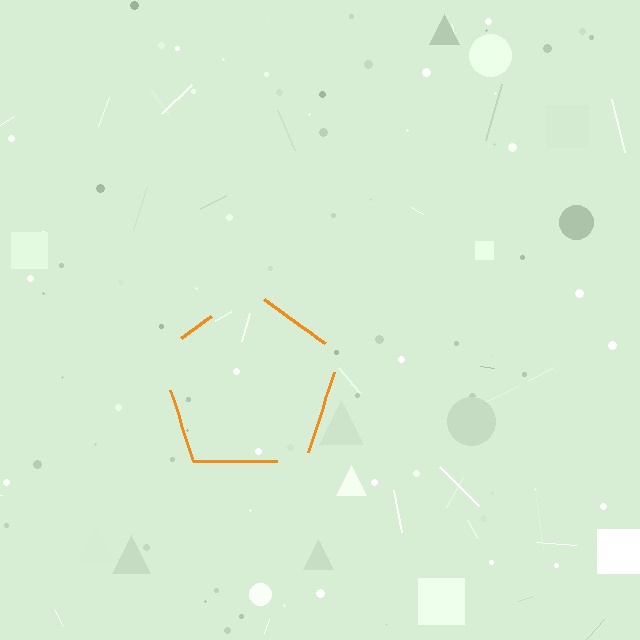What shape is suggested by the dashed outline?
The dashed outline suggests a pentagon.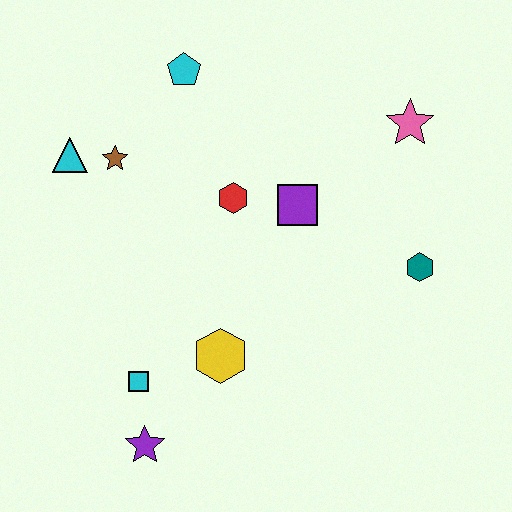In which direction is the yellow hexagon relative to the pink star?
The yellow hexagon is below the pink star.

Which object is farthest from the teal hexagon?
The cyan triangle is farthest from the teal hexagon.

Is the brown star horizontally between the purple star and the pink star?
No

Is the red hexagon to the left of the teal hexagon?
Yes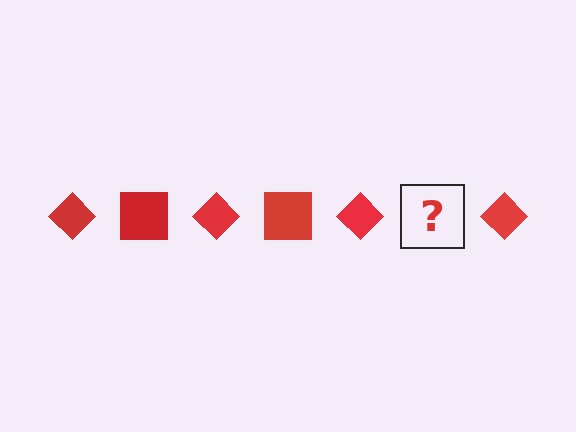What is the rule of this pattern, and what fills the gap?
The rule is that the pattern cycles through diamond, square shapes in red. The gap should be filled with a red square.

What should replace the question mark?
The question mark should be replaced with a red square.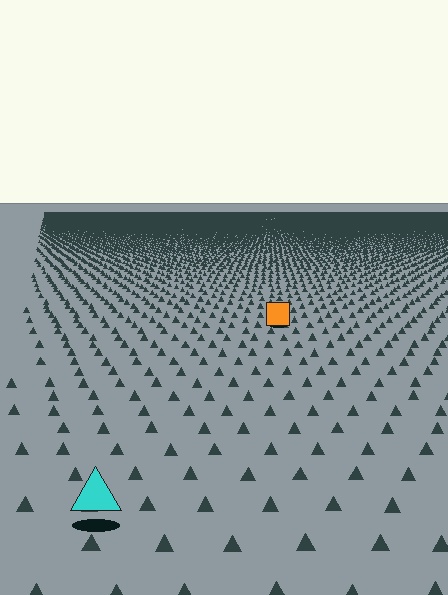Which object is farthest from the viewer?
The orange square is farthest from the viewer. It appears smaller and the ground texture around it is denser.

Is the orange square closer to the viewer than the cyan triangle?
No. The cyan triangle is closer — you can tell from the texture gradient: the ground texture is coarser near it.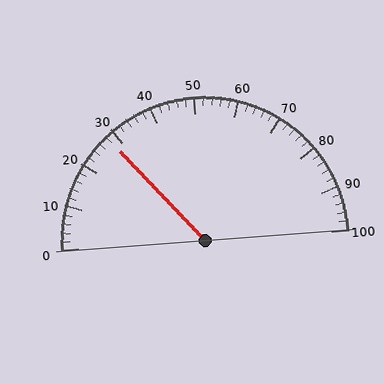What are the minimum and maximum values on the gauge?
The gauge ranges from 0 to 100.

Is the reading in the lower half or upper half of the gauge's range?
The reading is in the lower half of the range (0 to 100).